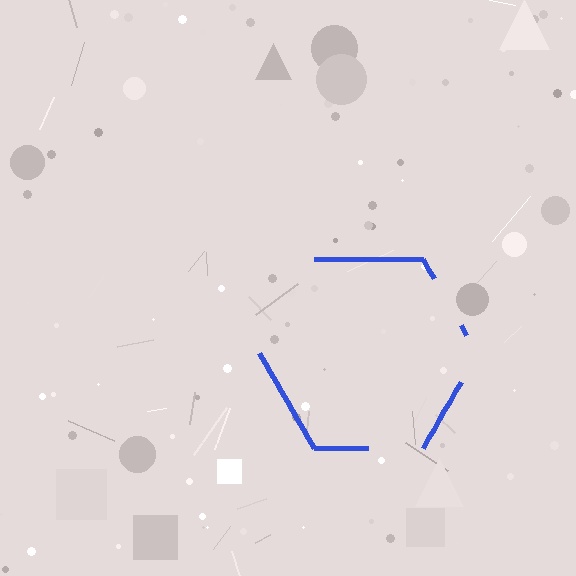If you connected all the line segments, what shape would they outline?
They would outline a hexagon.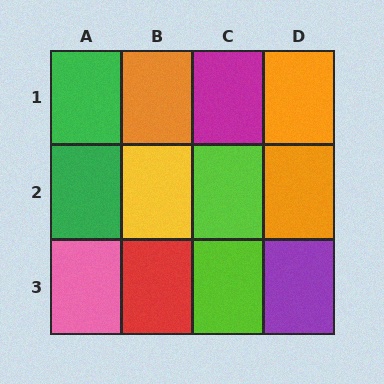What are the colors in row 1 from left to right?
Green, orange, magenta, orange.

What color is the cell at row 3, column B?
Red.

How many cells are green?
2 cells are green.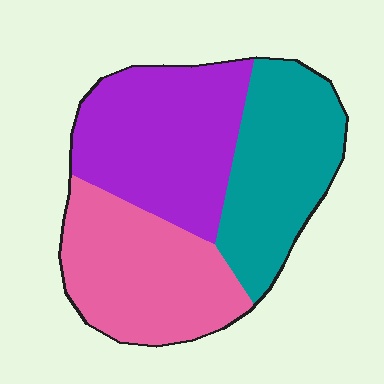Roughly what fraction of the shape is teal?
Teal covers around 30% of the shape.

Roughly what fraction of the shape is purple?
Purple takes up between a third and a half of the shape.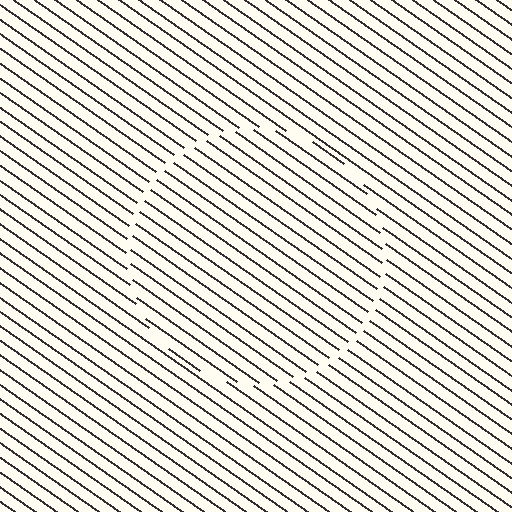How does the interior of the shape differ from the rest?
The interior of the shape contains the same grating, shifted by half a period — the contour is defined by the phase discontinuity where line-ends from the inner and outer gratings abut.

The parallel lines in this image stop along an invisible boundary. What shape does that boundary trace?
An illusory circle. The interior of the shape contains the same grating, shifted by half a period — the contour is defined by the phase discontinuity where line-ends from the inner and outer gratings abut.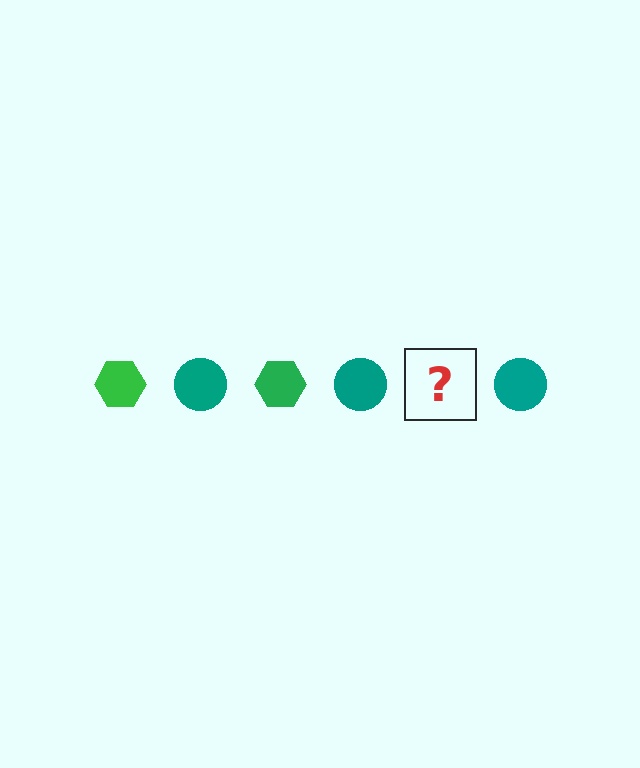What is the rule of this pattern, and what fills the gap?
The rule is that the pattern alternates between green hexagon and teal circle. The gap should be filled with a green hexagon.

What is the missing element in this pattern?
The missing element is a green hexagon.